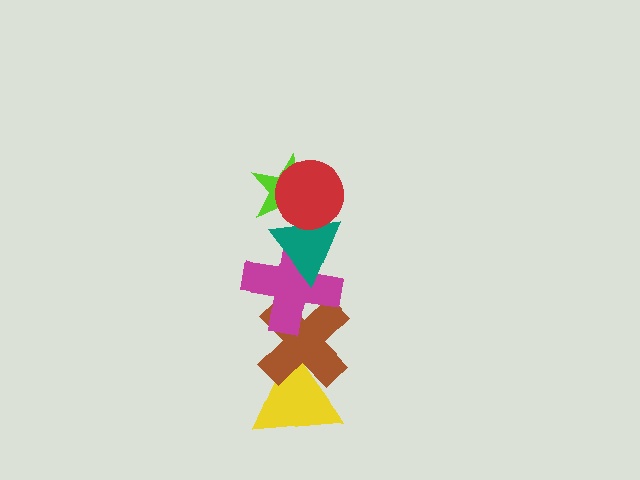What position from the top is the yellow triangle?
The yellow triangle is 6th from the top.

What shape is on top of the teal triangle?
The lime star is on top of the teal triangle.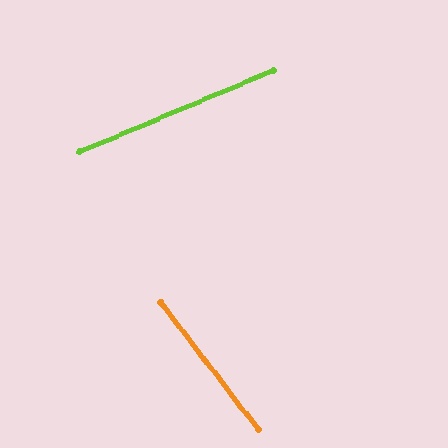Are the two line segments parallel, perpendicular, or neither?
Neither parallel nor perpendicular — they differ by about 75°.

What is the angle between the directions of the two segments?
Approximately 75 degrees.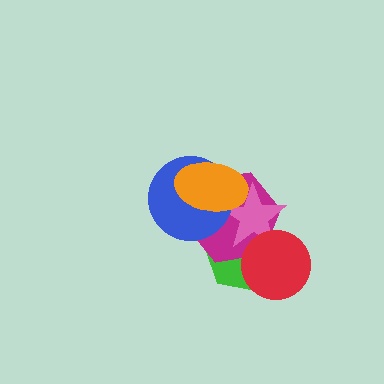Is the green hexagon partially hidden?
Yes, it is partially covered by another shape.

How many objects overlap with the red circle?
3 objects overlap with the red circle.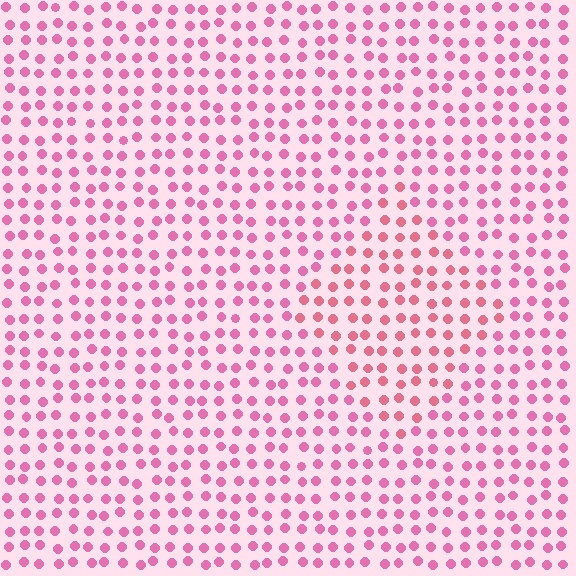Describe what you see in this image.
The image is filled with small pink elements in a uniform arrangement. A diamond-shaped region is visible where the elements are tinted to a slightly different hue, forming a subtle color boundary.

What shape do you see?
I see a diamond.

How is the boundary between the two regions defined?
The boundary is defined purely by a slight shift in hue (about 19 degrees). Spacing, size, and orientation are identical on both sides.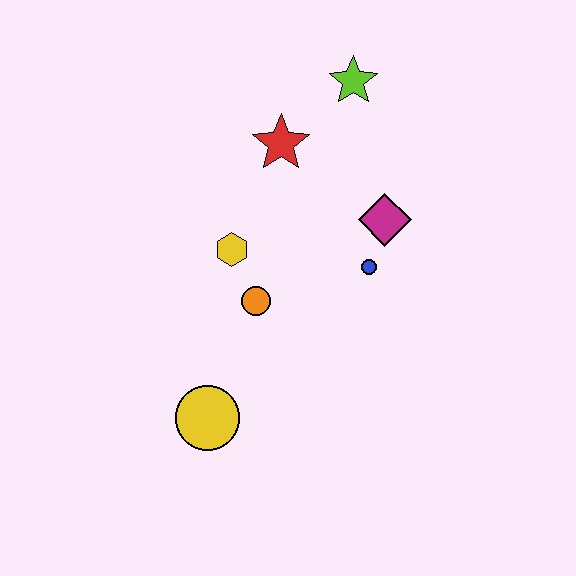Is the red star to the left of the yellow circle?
No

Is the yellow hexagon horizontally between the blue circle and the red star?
No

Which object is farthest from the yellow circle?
The lime star is farthest from the yellow circle.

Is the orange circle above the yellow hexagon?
No